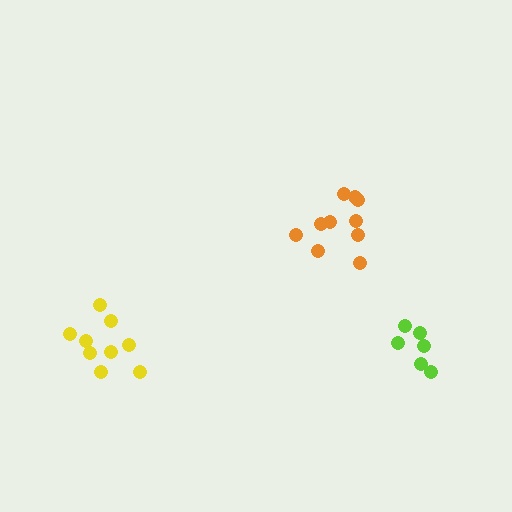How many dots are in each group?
Group 1: 9 dots, Group 2: 10 dots, Group 3: 6 dots (25 total).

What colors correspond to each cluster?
The clusters are colored: yellow, orange, lime.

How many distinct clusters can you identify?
There are 3 distinct clusters.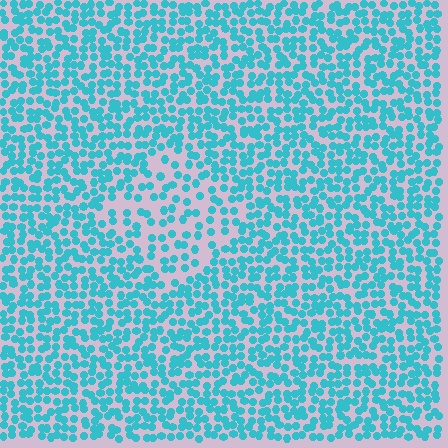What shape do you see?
I see a diamond.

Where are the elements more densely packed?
The elements are more densely packed outside the diamond boundary.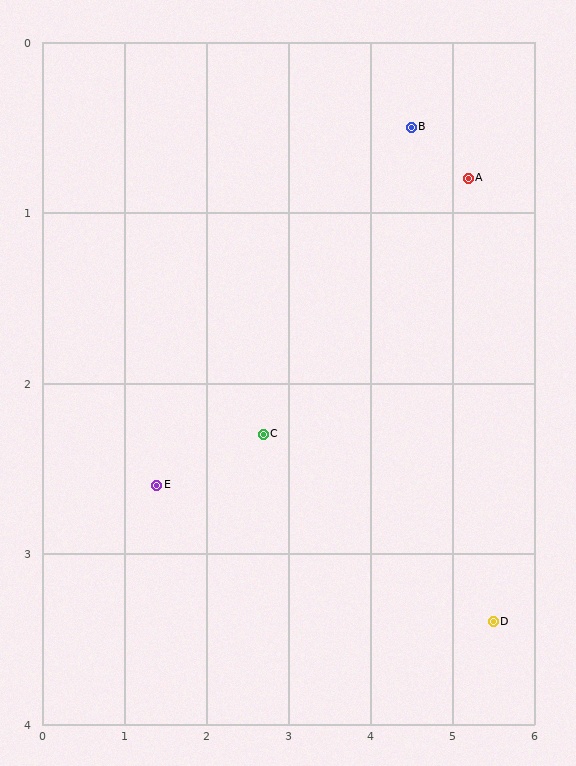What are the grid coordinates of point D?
Point D is at approximately (5.5, 3.4).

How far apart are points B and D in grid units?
Points B and D are about 3.1 grid units apart.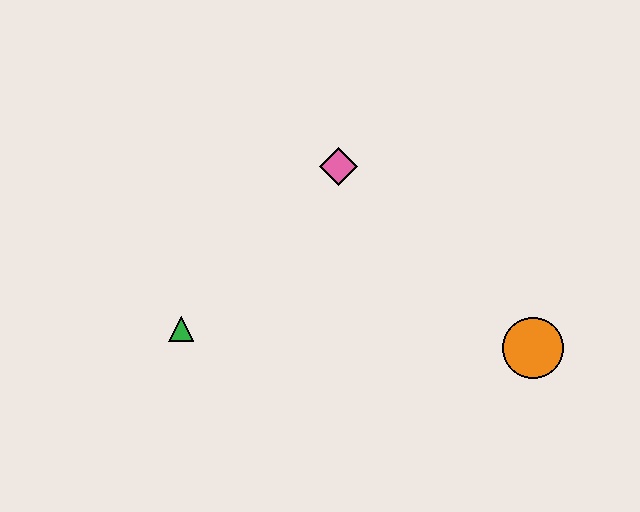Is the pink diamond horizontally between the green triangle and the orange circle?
Yes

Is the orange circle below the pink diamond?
Yes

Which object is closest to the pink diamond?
The green triangle is closest to the pink diamond.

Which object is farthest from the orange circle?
The green triangle is farthest from the orange circle.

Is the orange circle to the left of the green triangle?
No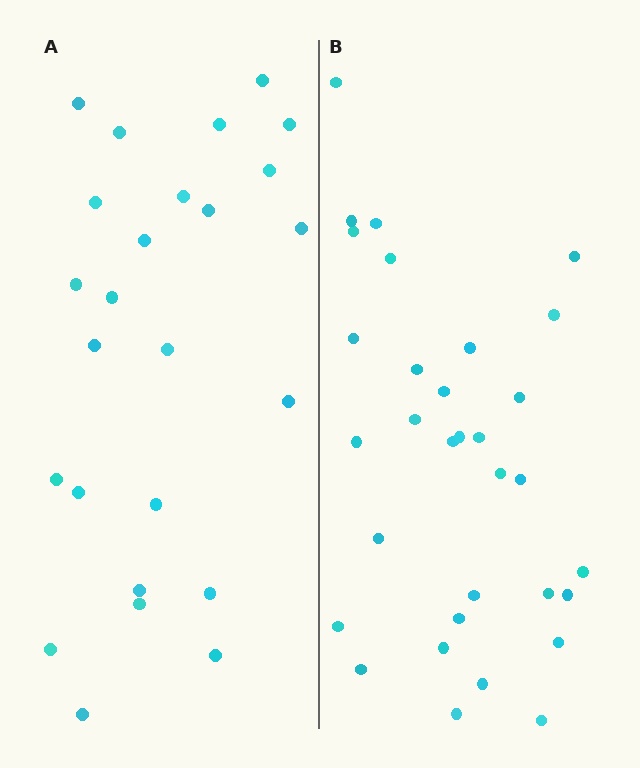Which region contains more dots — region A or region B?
Region B (the right region) has more dots.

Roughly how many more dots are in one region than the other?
Region B has roughly 8 or so more dots than region A.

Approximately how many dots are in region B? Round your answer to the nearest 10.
About 30 dots. (The exact count is 32, which rounds to 30.)